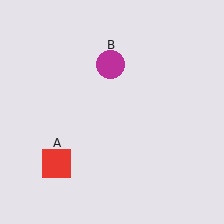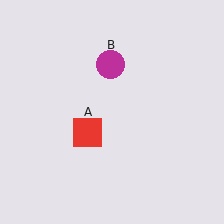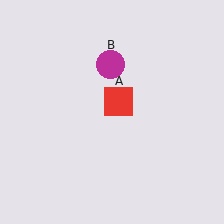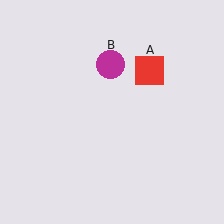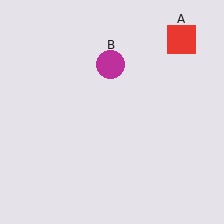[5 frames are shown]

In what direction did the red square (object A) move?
The red square (object A) moved up and to the right.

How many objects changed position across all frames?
1 object changed position: red square (object A).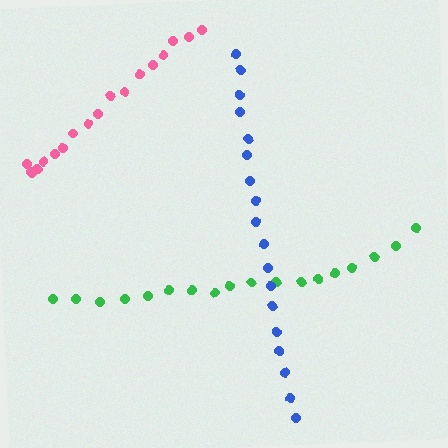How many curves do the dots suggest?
There are 3 distinct paths.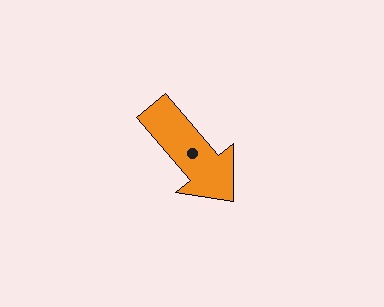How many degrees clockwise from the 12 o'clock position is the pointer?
Approximately 139 degrees.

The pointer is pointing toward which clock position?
Roughly 5 o'clock.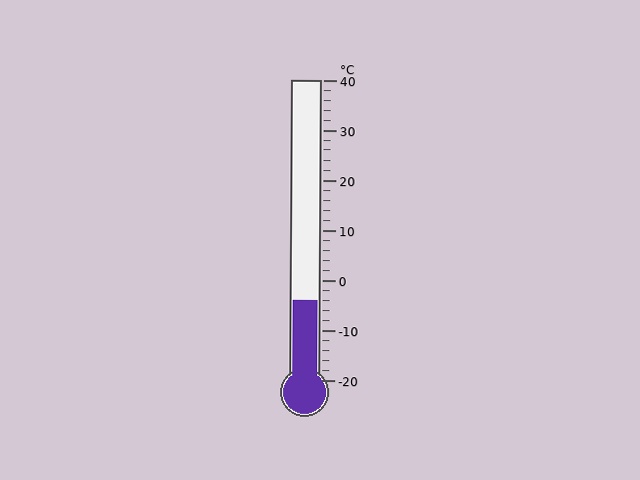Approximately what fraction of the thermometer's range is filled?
The thermometer is filled to approximately 25% of its range.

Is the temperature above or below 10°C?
The temperature is below 10°C.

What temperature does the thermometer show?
The thermometer shows approximately -4°C.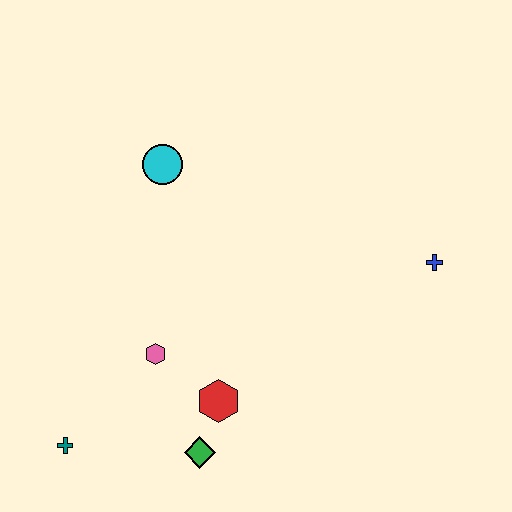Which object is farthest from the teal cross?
The blue cross is farthest from the teal cross.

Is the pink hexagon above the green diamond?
Yes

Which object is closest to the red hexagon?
The green diamond is closest to the red hexagon.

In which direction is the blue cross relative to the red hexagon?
The blue cross is to the right of the red hexagon.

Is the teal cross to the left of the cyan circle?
Yes